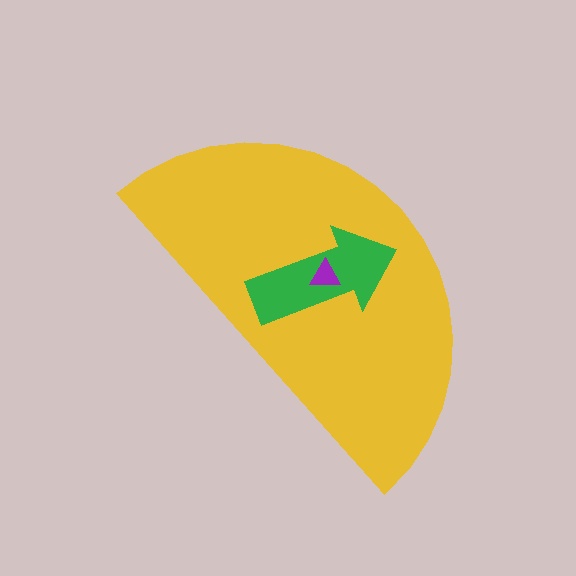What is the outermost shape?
The yellow semicircle.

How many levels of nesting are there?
3.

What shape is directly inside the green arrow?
The purple triangle.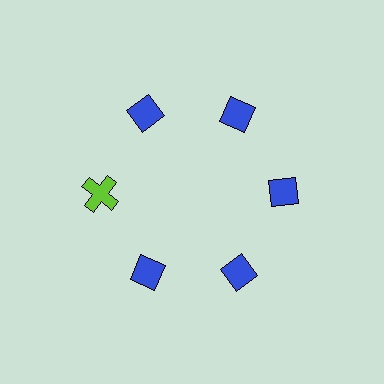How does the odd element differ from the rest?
It differs in both color (lime instead of blue) and shape (cross instead of diamond).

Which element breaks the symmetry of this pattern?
The lime cross at roughly the 9 o'clock position breaks the symmetry. All other shapes are blue diamonds.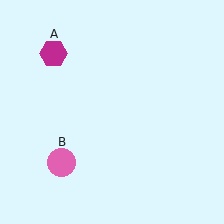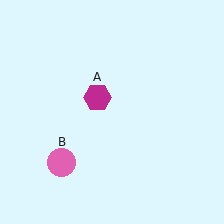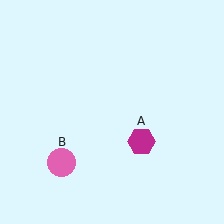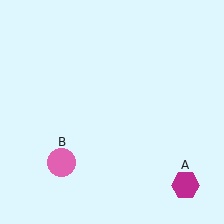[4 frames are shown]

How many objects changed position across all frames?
1 object changed position: magenta hexagon (object A).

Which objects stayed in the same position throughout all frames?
Pink circle (object B) remained stationary.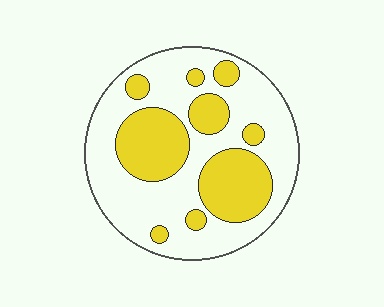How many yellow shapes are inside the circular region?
9.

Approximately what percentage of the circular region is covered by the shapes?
Approximately 35%.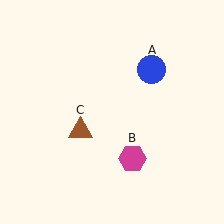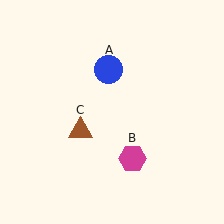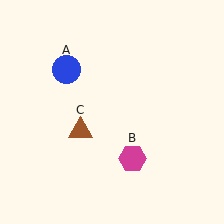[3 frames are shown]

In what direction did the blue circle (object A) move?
The blue circle (object A) moved left.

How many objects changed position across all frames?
1 object changed position: blue circle (object A).